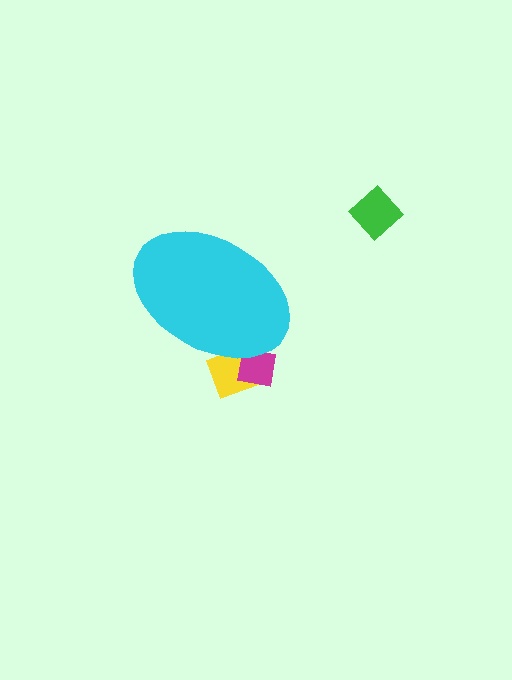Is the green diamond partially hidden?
No, the green diamond is fully visible.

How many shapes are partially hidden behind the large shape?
2 shapes are partially hidden.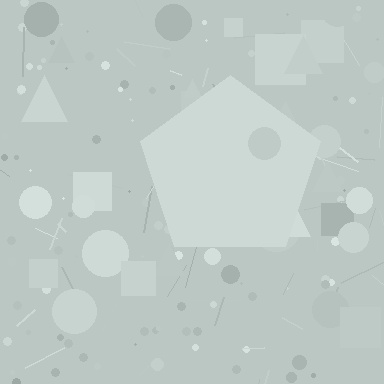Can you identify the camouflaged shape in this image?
The camouflaged shape is a pentagon.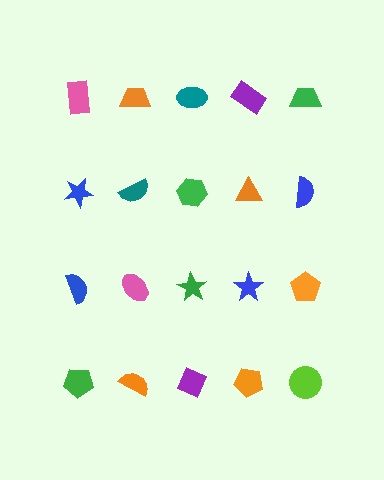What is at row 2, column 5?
A blue semicircle.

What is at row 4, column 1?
A green pentagon.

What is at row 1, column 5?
A green trapezoid.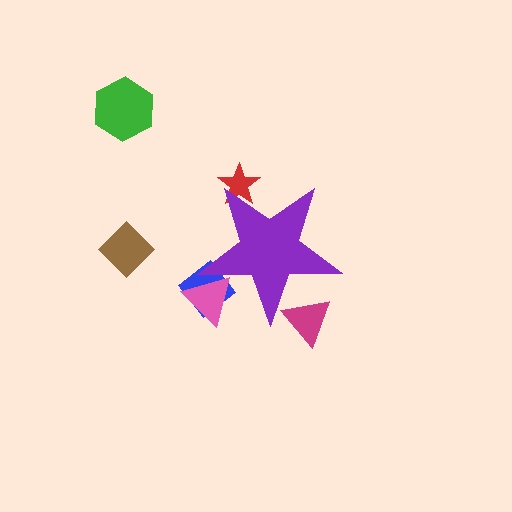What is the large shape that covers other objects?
A purple star.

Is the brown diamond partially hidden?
No, the brown diamond is fully visible.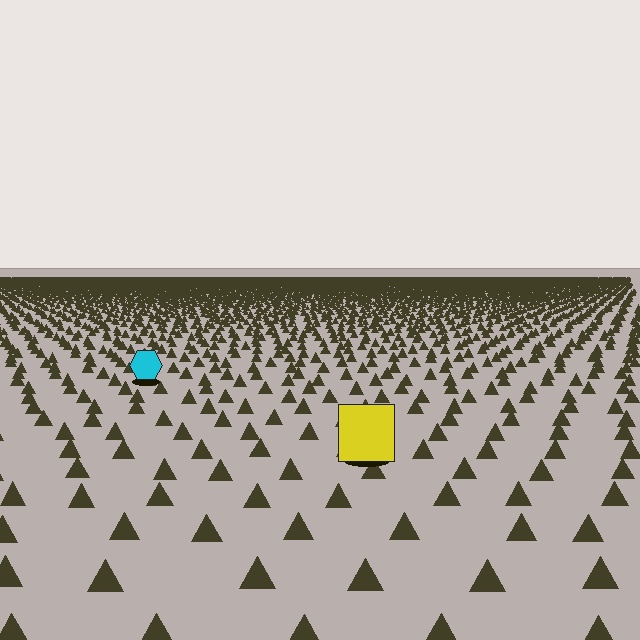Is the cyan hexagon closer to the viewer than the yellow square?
No. The yellow square is closer — you can tell from the texture gradient: the ground texture is coarser near it.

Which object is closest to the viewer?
The yellow square is closest. The texture marks near it are larger and more spread out.